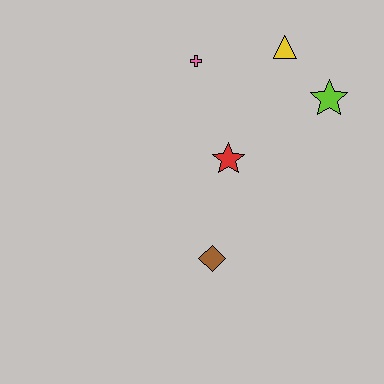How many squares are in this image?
There are no squares.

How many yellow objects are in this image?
There is 1 yellow object.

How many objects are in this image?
There are 5 objects.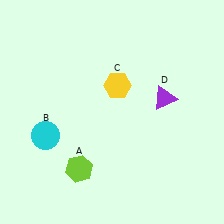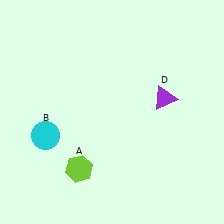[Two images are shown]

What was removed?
The yellow hexagon (C) was removed in Image 2.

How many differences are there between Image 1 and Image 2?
There is 1 difference between the two images.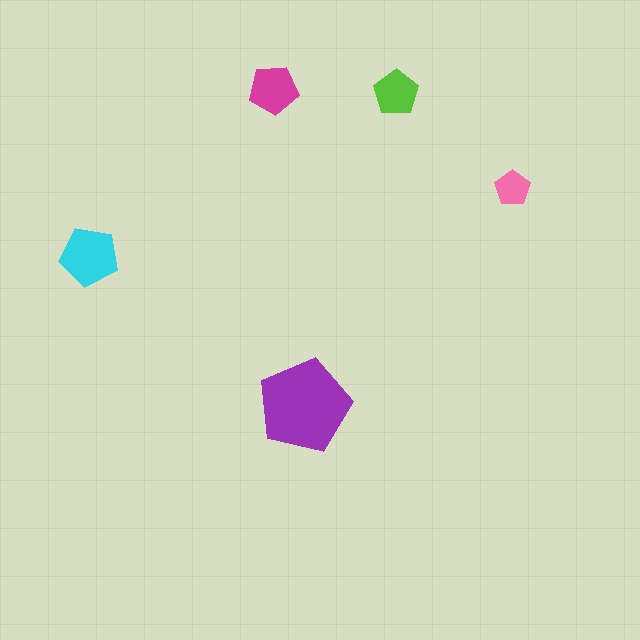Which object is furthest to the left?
The cyan pentagon is leftmost.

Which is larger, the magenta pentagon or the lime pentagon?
The magenta one.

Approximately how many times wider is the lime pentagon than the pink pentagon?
About 1.5 times wider.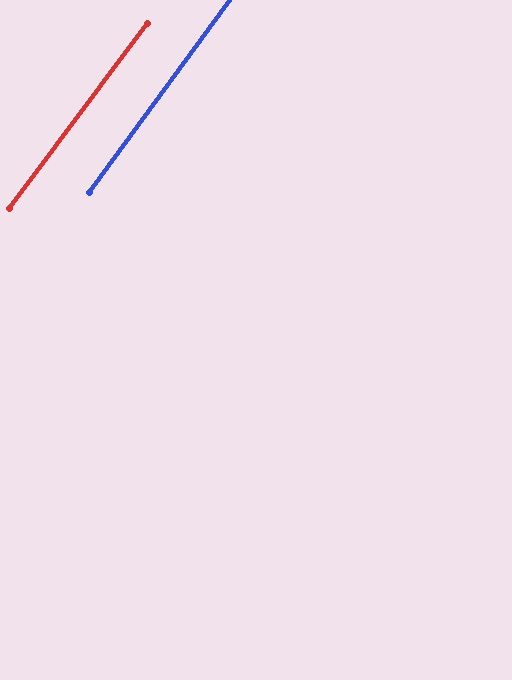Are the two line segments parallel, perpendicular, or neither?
Parallel — their directions differ by only 0.7°.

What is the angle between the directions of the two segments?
Approximately 1 degree.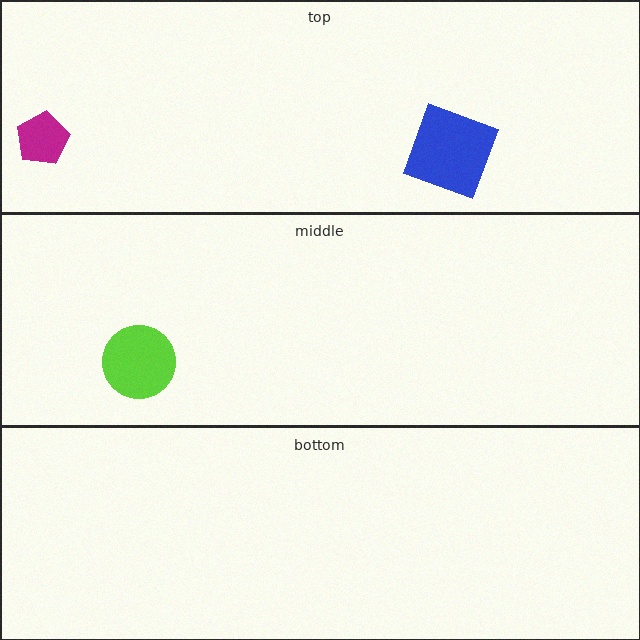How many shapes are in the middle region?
1.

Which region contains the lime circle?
The middle region.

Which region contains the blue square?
The top region.